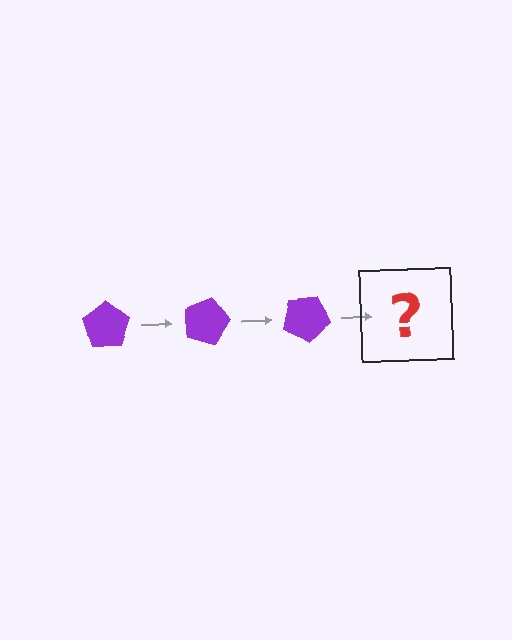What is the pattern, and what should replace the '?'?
The pattern is that the pentagon rotates 15 degrees each step. The '?' should be a purple pentagon rotated 45 degrees.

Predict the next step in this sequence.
The next step is a purple pentagon rotated 45 degrees.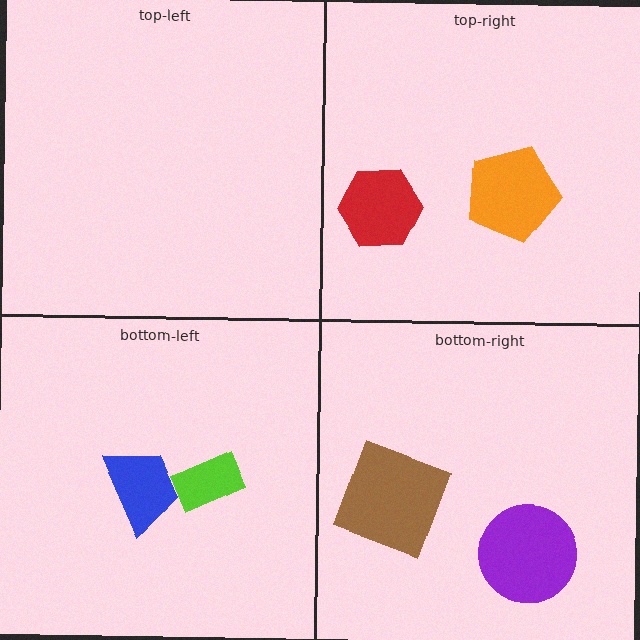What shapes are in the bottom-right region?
The brown square, the purple circle.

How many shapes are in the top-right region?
2.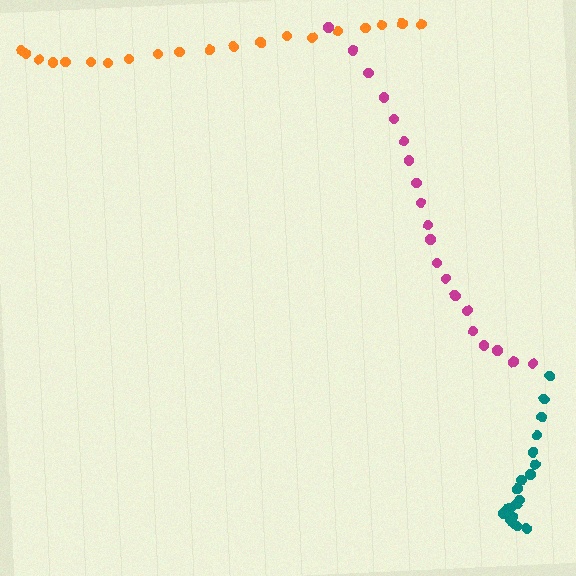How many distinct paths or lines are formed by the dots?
There are 3 distinct paths.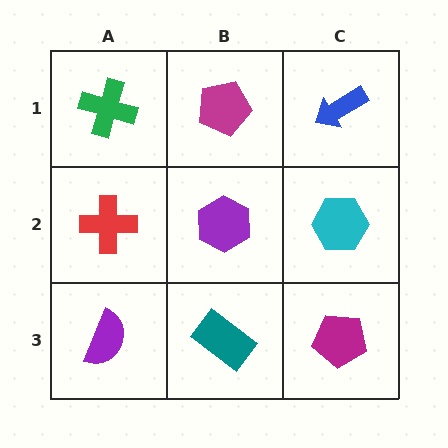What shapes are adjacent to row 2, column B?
A magenta pentagon (row 1, column B), a teal rectangle (row 3, column B), a red cross (row 2, column A), a cyan hexagon (row 2, column C).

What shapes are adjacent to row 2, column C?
A blue arrow (row 1, column C), a magenta pentagon (row 3, column C), a purple hexagon (row 2, column B).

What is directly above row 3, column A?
A red cross.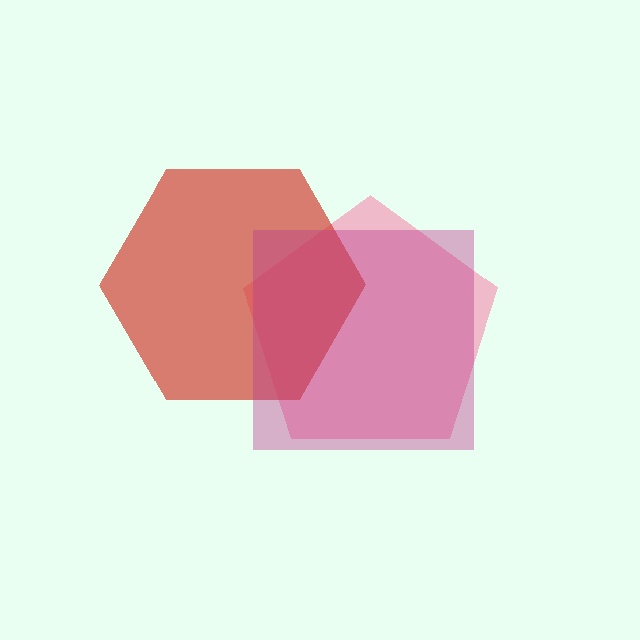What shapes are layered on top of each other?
The layered shapes are: a pink pentagon, a red hexagon, a magenta square.